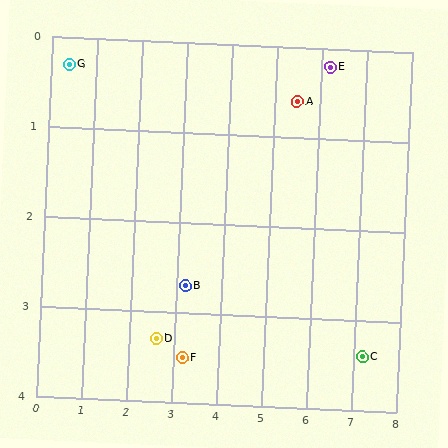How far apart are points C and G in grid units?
Points C and G are about 7.5 grid units apart.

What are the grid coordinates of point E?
Point E is at approximately (6.2, 0.2).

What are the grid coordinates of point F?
Point F is at approximately (3.2, 3.5).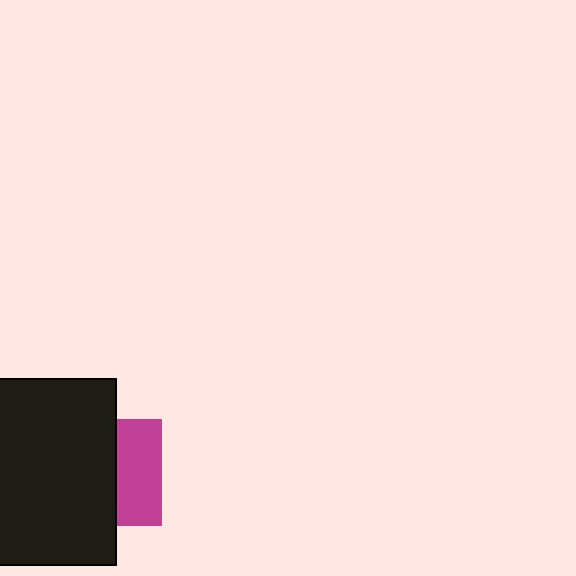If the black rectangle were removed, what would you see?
You would see the complete magenta square.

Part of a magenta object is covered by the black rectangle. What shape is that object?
It is a square.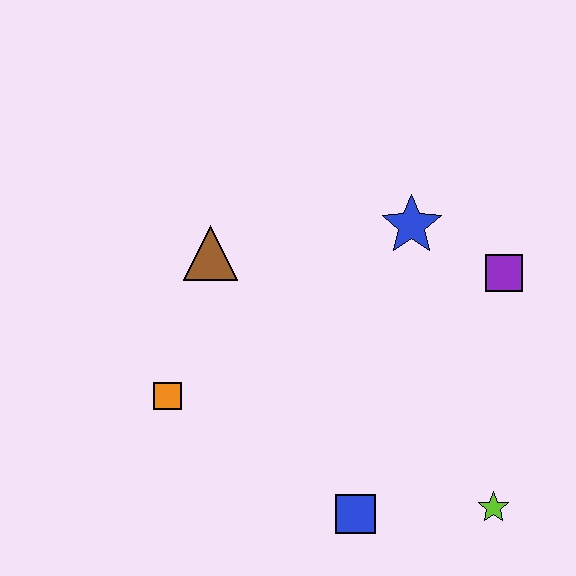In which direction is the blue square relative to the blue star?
The blue square is below the blue star.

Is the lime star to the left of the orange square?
No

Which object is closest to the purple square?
The blue star is closest to the purple square.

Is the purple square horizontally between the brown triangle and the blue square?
No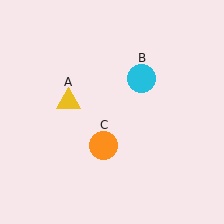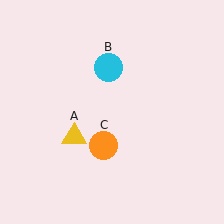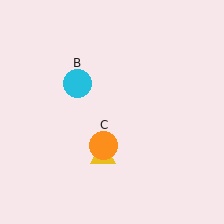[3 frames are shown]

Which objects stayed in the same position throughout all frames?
Orange circle (object C) remained stationary.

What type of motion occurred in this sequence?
The yellow triangle (object A), cyan circle (object B) rotated counterclockwise around the center of the scene.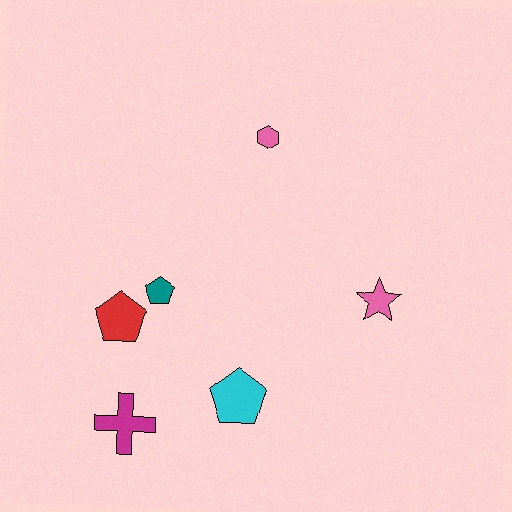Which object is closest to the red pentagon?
The teal pentagon is closest to the red pentagon.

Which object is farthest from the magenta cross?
The pink hexagon is farthest from the magenta cross.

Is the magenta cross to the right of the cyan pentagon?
No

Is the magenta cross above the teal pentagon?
No